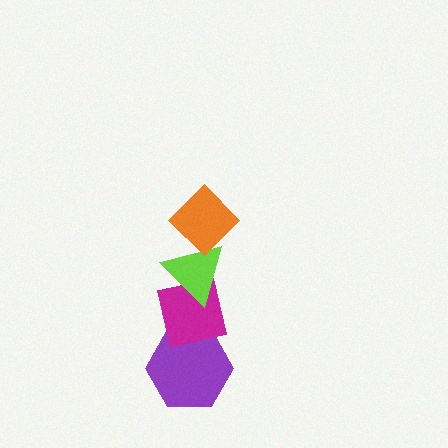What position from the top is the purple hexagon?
The purple hexagon is 4th from the top.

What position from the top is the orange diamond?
The orange diamond is 1st from the top.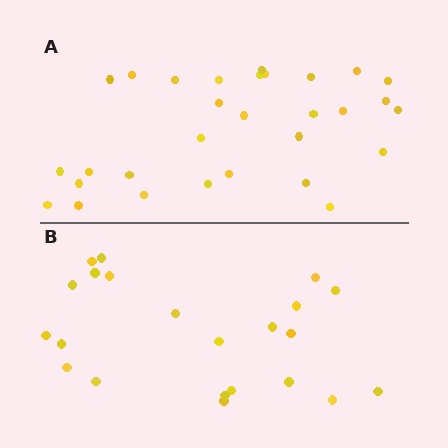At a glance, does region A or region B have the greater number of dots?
Region A (the top region) has more dots.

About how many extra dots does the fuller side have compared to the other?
Region A has roughly 8 or so more dots than region B.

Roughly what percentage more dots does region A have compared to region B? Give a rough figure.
About 35% more.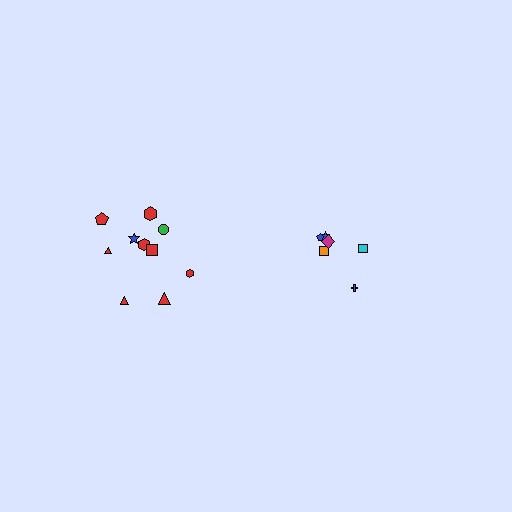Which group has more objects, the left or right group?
The left group.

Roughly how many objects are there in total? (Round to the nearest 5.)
Roughly 15 objects in total.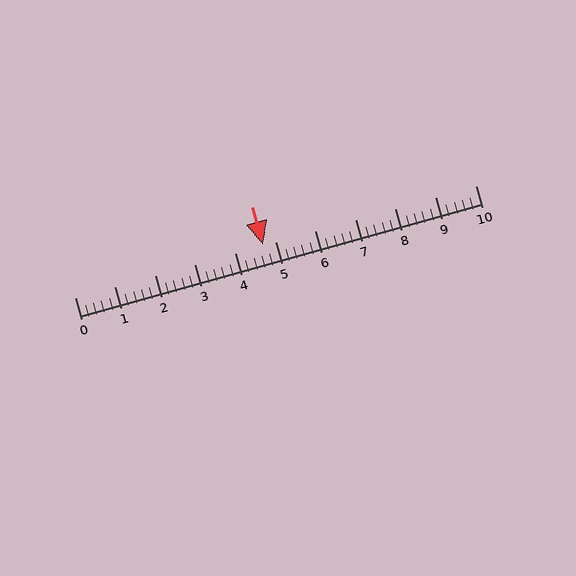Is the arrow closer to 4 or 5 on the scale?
The arrow is closer to 5.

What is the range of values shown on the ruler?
The ruler shows values from 0 to 10.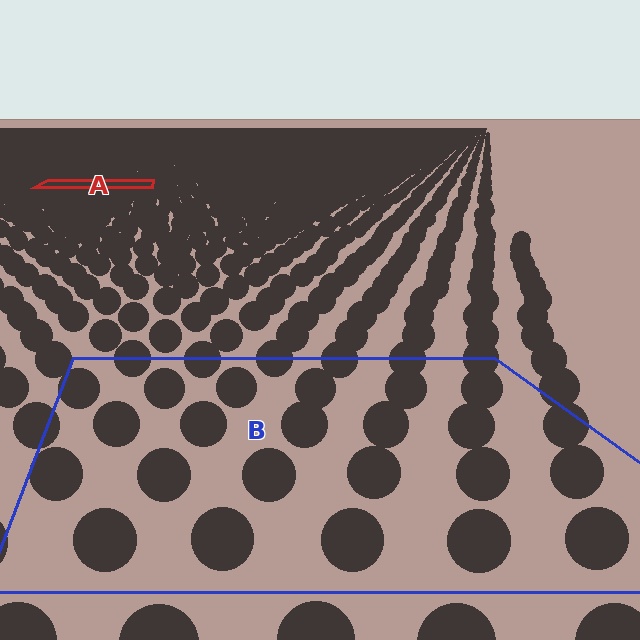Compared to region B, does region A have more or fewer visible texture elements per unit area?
Region A has more texture elements per unit area — they are packed more densely because it is farther away.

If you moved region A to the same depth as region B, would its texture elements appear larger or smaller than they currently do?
They would appear larger. At a closer depth, the same texture elements are projected at a bigger on-screen size.